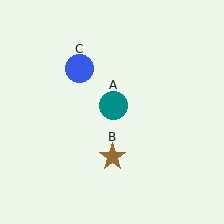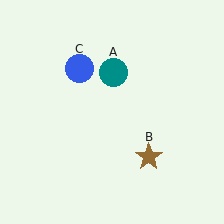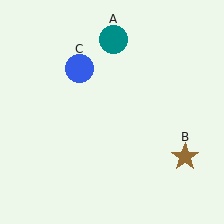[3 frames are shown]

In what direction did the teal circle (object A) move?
The teal circle (object A) moved up.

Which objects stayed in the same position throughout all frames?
Blue circle (object C) remained stationary.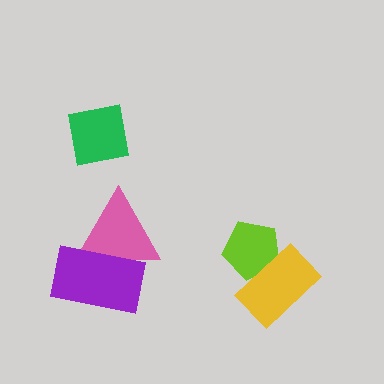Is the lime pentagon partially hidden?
Yes, it is partially covered by another shape.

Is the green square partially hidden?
No, no other shape covers it.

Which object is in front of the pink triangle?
The purple rectangle is in front of the pink triangle.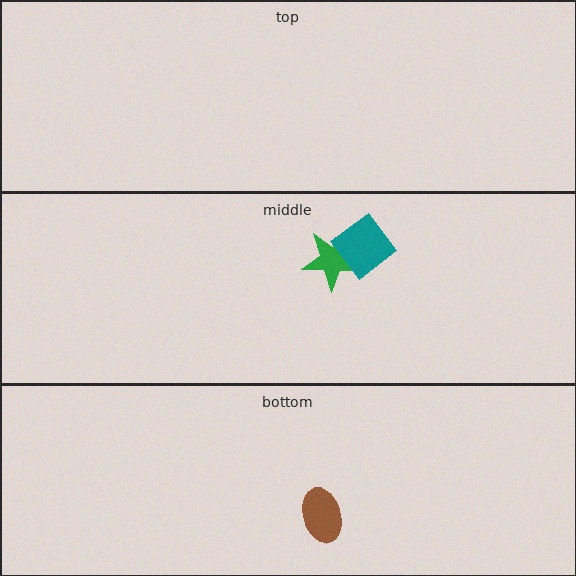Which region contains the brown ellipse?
The bottom region.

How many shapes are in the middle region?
2.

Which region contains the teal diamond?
The middle region.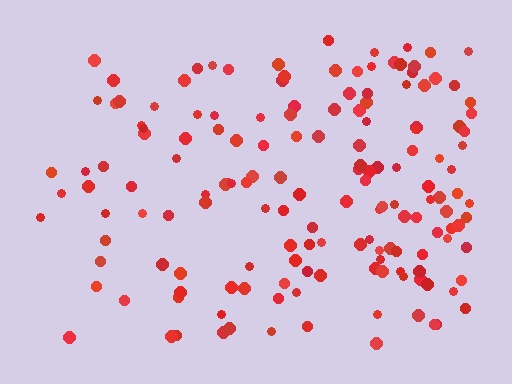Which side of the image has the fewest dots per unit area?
The left.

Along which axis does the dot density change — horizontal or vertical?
Horizontal.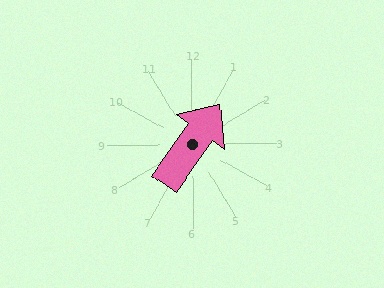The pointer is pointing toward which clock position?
Roughly 1 o'clock.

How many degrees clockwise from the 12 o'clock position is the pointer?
Approximately 36 degrees.